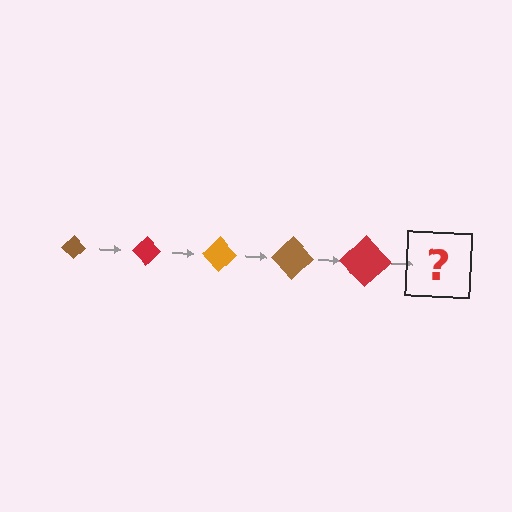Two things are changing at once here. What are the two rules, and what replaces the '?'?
The two rules are that the diamond grows larger each step and the color cycles through brown, red, and orange. The '?' should be an orange diamond, larger than the previous one.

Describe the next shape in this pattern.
It should be an orange diamond, larger than the previous one.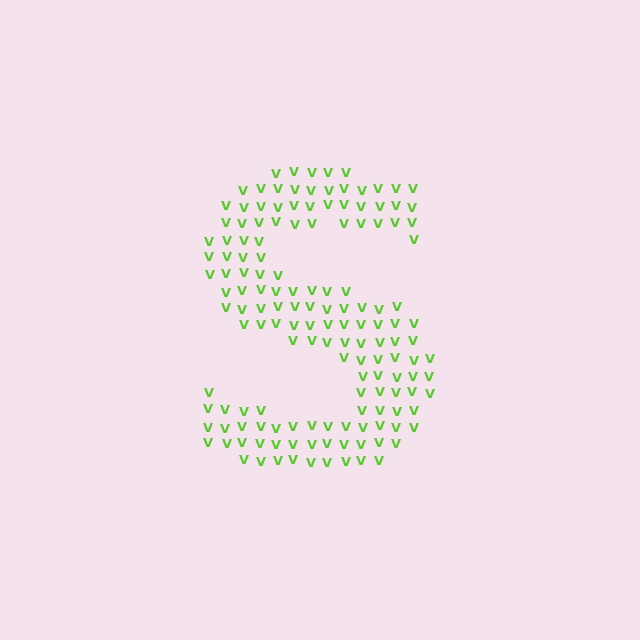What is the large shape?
The large shape is the letter S.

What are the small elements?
The small elements are letter V's.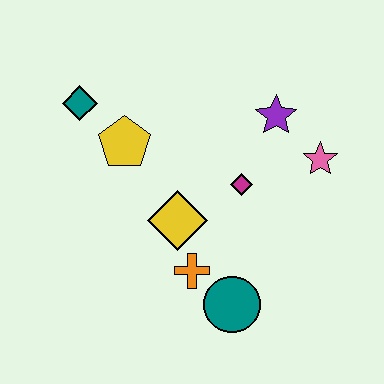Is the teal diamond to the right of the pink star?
No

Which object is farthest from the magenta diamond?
The teal diamond is farthest from the magenta diamond.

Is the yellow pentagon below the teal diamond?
Yes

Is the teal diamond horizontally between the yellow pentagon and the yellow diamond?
No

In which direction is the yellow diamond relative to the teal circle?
The yellow diamond is above the teal circle.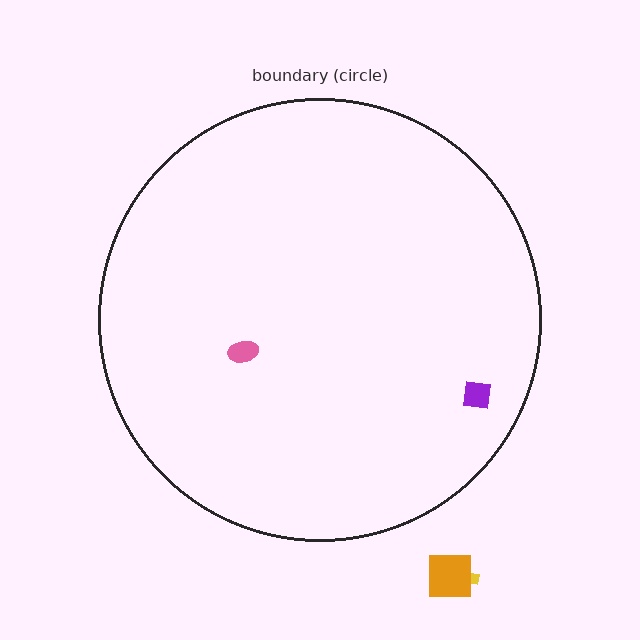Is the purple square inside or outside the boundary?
Inside.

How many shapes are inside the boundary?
2 inside, 2 outside.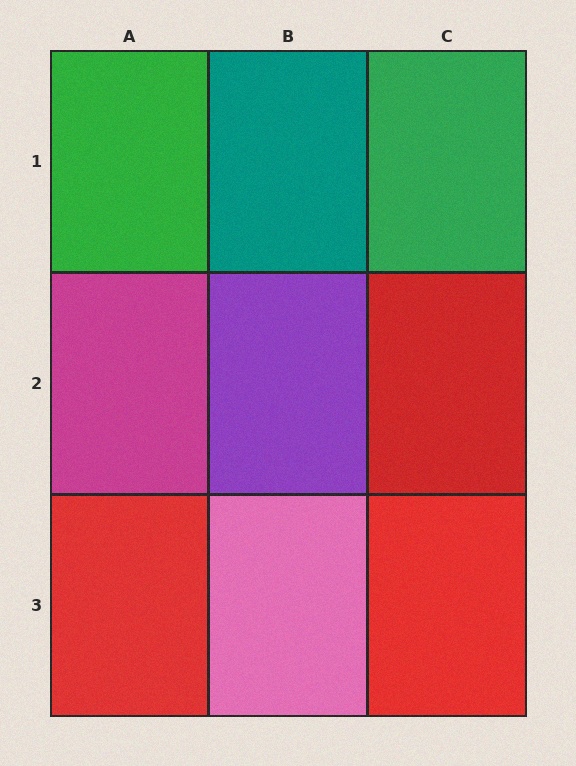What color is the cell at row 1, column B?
Teal.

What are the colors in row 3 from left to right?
Red, pink, red.